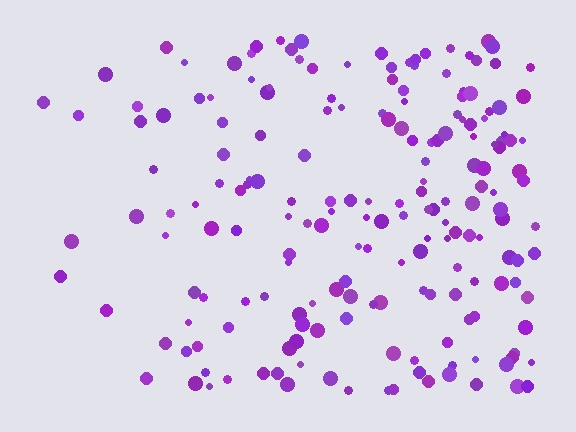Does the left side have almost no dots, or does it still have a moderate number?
Still a moderate number, just noticeably fewer than the right.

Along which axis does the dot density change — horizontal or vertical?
Horizontal.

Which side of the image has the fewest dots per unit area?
The left.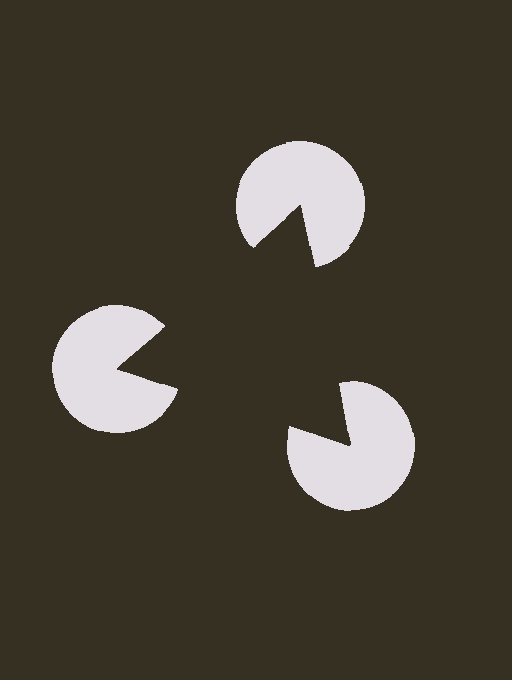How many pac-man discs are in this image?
There are 3 — one at each vertex of the illusory triangle.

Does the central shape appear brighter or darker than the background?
It typically appears slightly darker than the background, even though no actual brightness change is drawn.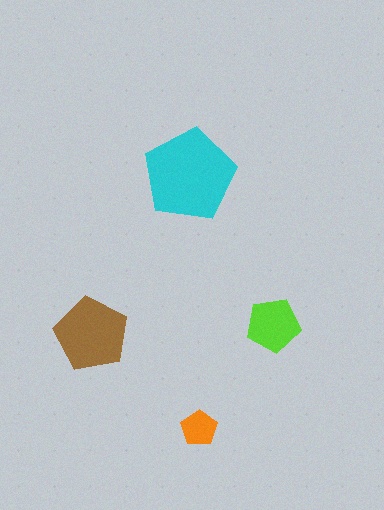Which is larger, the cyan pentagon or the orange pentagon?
The cyan one.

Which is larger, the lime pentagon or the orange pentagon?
The lime one.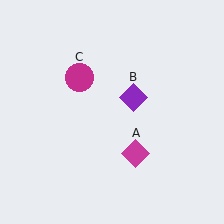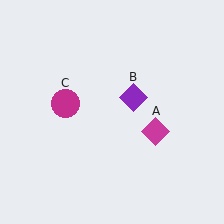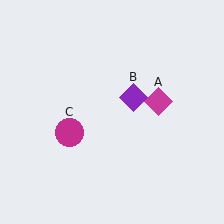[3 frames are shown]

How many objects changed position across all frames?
2 objects changed position: magenta diamond (object A), magenta circle (object C).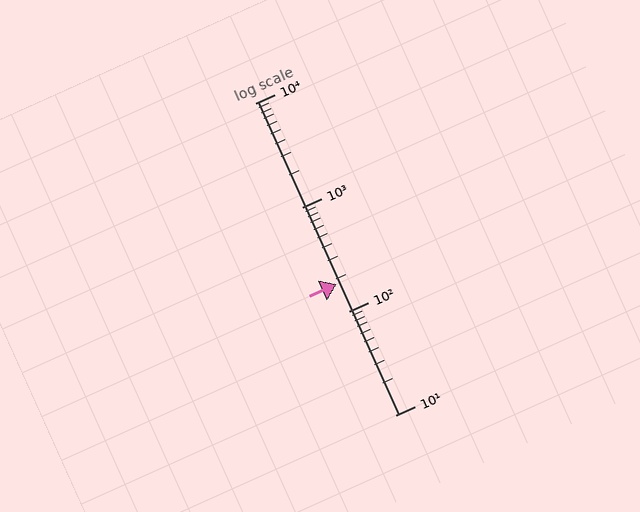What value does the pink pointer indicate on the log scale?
The pointer indicates approximately 180.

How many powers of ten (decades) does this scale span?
The scale spans 3 decades, from 10 to 10000.